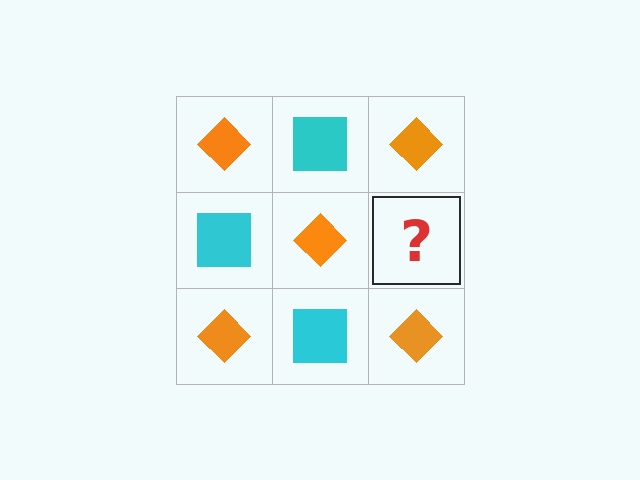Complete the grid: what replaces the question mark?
The question mark should be replaced with a cyan square.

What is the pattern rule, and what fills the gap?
The rule is that it alternates orange diamond and cyan square in a checkerboard pattern. The gap should be filled with a cyan square.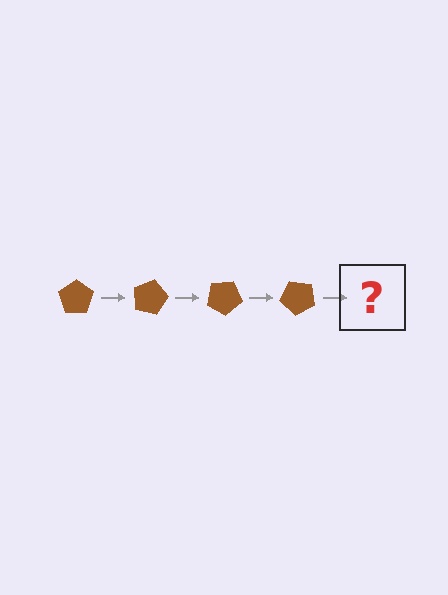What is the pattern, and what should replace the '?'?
The pattern is that the pentagon rotates 15 degrees each step. The '?' should be a brown pentagon rotated 60 degrees.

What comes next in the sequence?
The next element should be a brown pentagon rotated 60 degrees.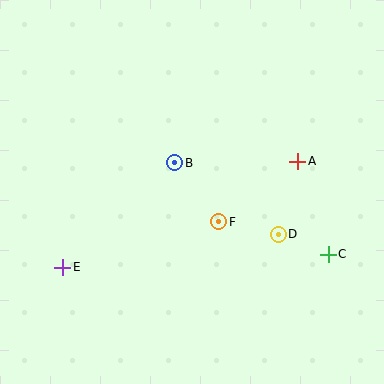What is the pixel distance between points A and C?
The distance between A and C is 98 pixels.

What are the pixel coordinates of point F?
Point F is at (219, 222).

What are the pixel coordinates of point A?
Point A is at (298, 161).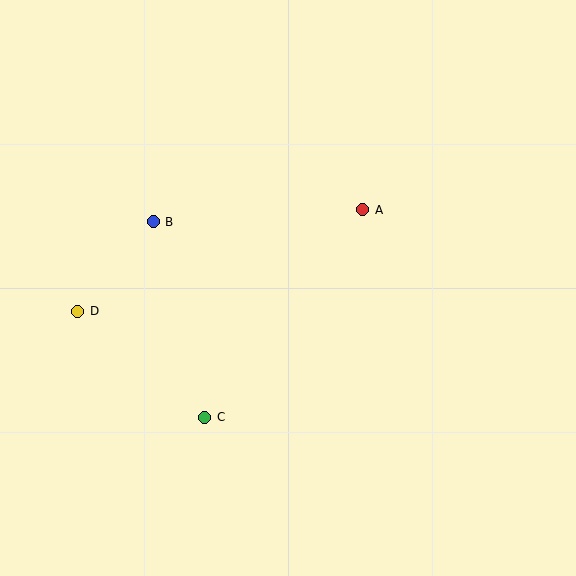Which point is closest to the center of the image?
Point A at (363, 210) is closest to the center.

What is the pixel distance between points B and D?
The distance between B and D is 117 pixels.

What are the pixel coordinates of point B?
Point B is at (153, 222).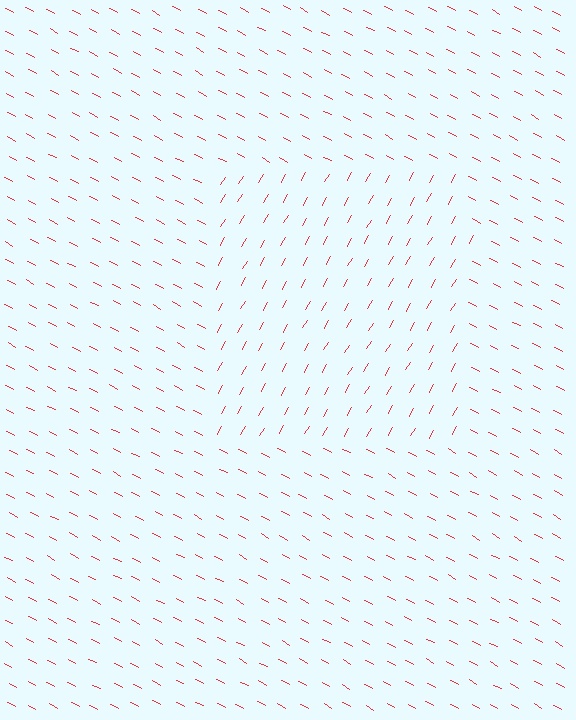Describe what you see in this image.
The image is filled with small red line segments. A rectangle region in the image has lines oriented differently from the surrounding lines, creating a visible texture boundary.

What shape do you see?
I see a rectangle.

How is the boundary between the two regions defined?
The boundary is defined purely by a change in line orientation (approximately 88 degrees difference). All lines are the same color and thickness.